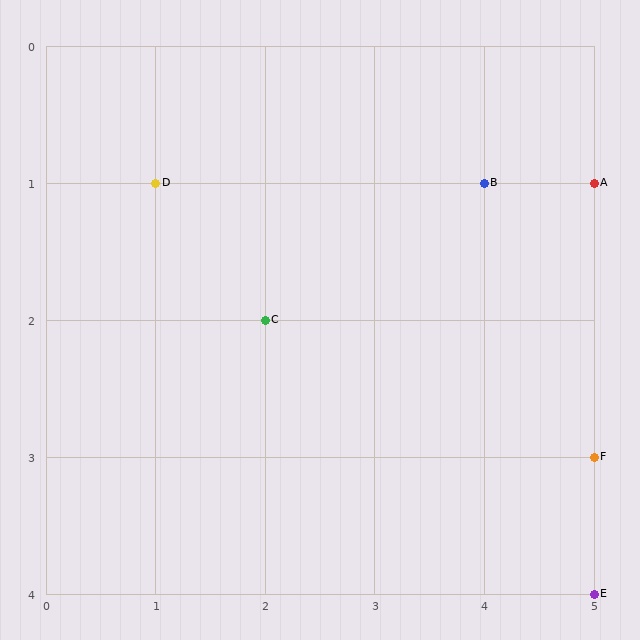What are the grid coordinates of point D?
Point D is at grid coordinates (1, 1).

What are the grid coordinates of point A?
Point A is at grid coordinates (5, 1).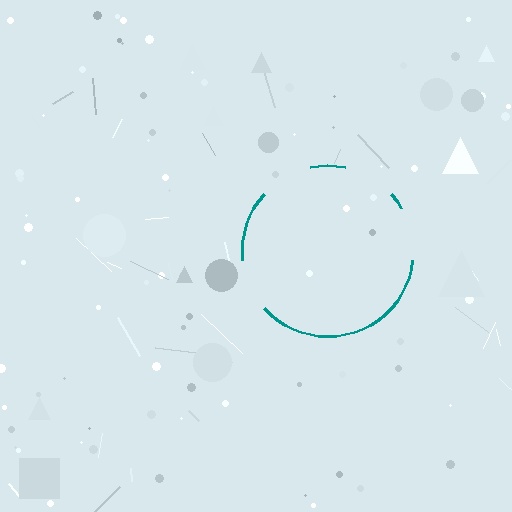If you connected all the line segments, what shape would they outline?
They would outline a circle.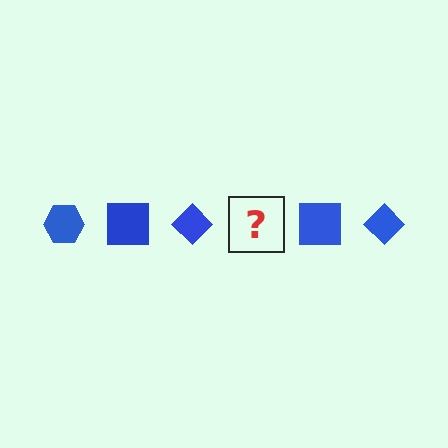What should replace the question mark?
The question mark should be replaced with a blue hexagon.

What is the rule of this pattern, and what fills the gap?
The rule is that the pattern cycles through hexagon, square, diamond shapes in blue. The gap should be filled with a blue hexagon.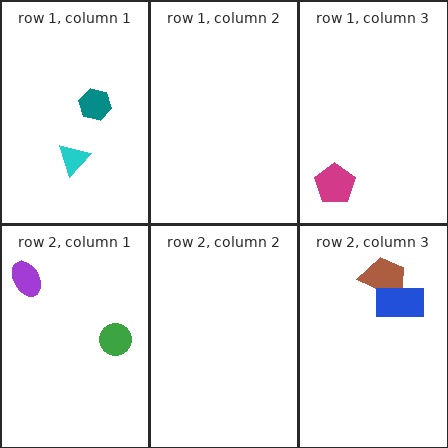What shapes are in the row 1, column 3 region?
The magenta pentagon.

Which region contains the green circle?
The row 2, column 1 region.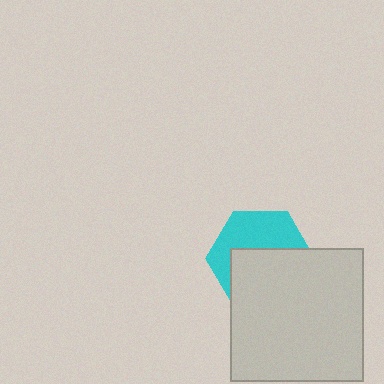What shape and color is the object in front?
The object in front is a light gray square.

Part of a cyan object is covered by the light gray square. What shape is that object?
It is a hexagon.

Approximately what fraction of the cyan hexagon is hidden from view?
Roughly 55% of the cyan hexagon is hidden behind the light gray square.